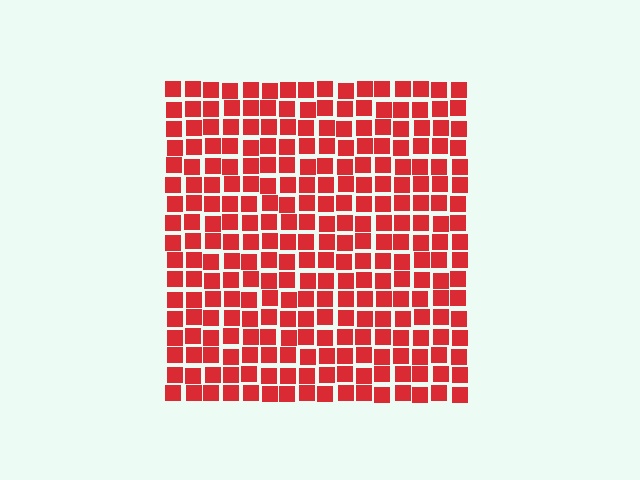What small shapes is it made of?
It is made of small squares.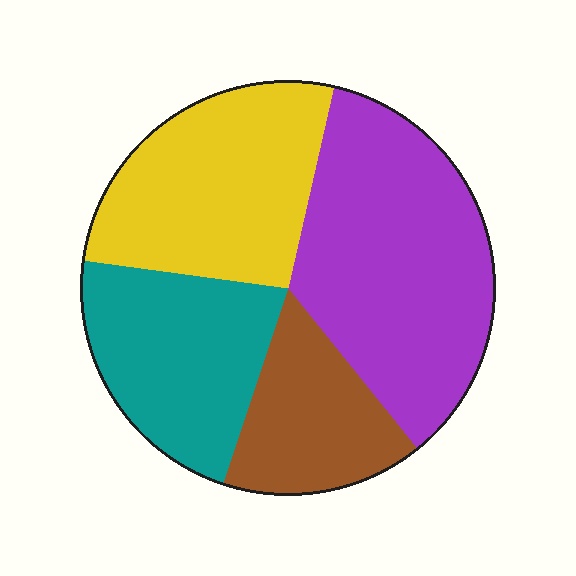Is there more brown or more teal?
Teal.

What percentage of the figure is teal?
Teal takes up about one fifth (1/5) of the figure.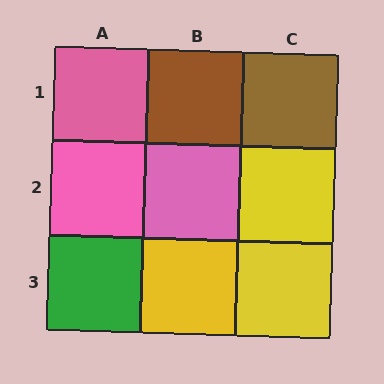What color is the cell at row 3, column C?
Yellow.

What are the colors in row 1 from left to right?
Pink, brown, brown.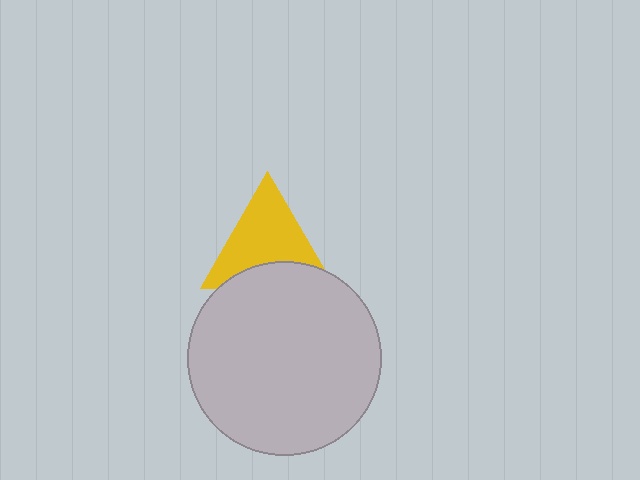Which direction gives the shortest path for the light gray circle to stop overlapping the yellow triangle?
Moving down gives the shortest separation.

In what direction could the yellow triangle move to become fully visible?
The yellow triangle could move up. That would shift it out from behind the light gray circle entirely.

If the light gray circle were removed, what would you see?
You would see the complete yellow triangle.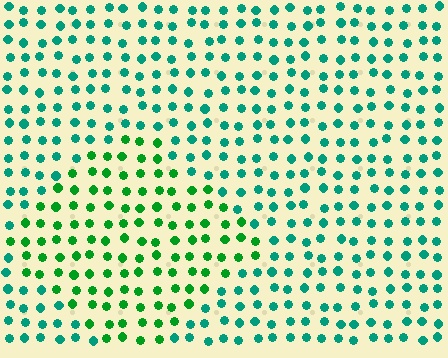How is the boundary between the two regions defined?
The boundary is defined purely by a slight shift in hue (about 37 degrees). Spacing, size, and orientation are identical on both sides.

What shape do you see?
I see a diamond.